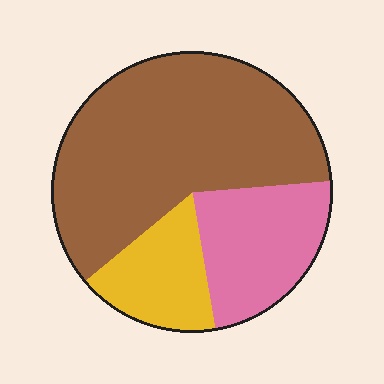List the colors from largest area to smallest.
From largest to smallest: brown, pink, yellow.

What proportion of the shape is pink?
Pink takes up about one quarter (1/4) of the shape.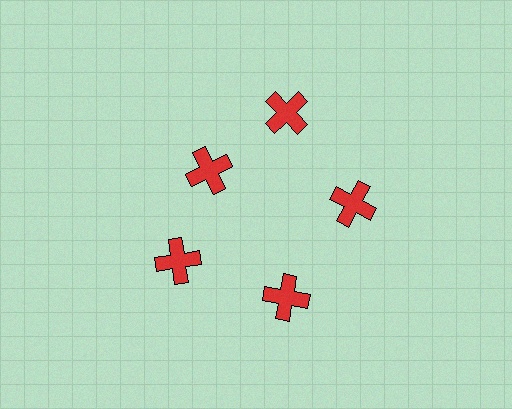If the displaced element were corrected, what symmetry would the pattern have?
It would have 5-fold rotational symmetry — the pattern would map onto itself every 72 degrees.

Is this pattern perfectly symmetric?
No. The 5 red crosses are arranged in a ring, but one element near the 10 o'clock position is pulled inward toward the center, breaking the 5-fold rotational symmetry.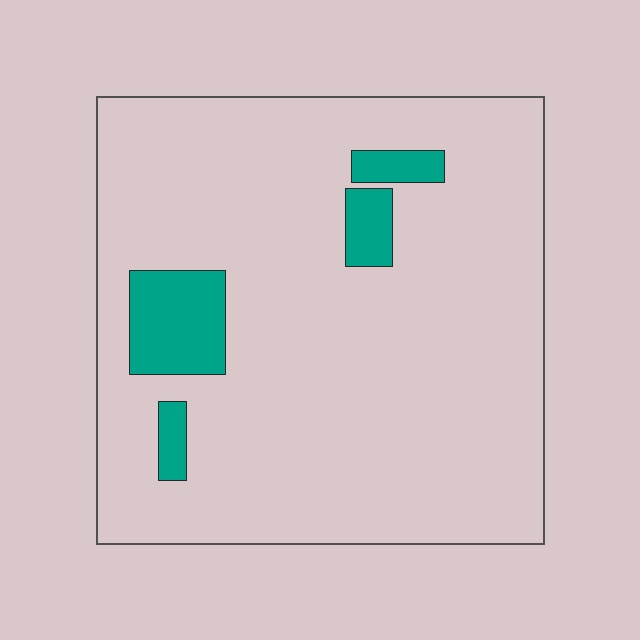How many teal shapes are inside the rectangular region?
4.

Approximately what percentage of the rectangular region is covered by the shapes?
Approximately 10%.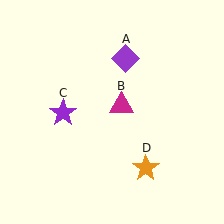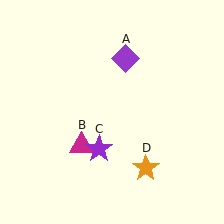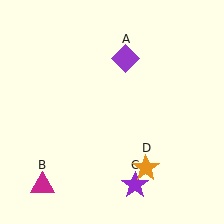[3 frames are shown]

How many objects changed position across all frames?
2 objects changed position: magenta triangle (object B), purple star (object C).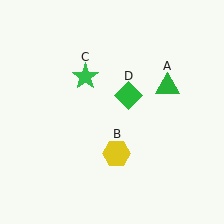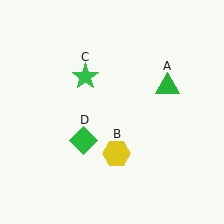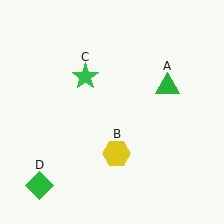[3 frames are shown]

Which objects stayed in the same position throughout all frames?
Green triangle (object A) and yellow hexagon (object B) and green star (object C) remained stationary.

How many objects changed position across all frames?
1 object changed position: green diamond (object D).